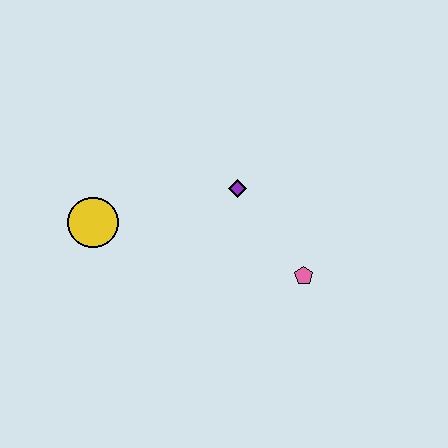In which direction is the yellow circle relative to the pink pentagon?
The yellow circle is to the left of the pink pentagon.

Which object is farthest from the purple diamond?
The yellow circle is farthest from the purple diamond.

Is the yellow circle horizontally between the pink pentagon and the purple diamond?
No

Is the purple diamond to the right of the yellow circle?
Yes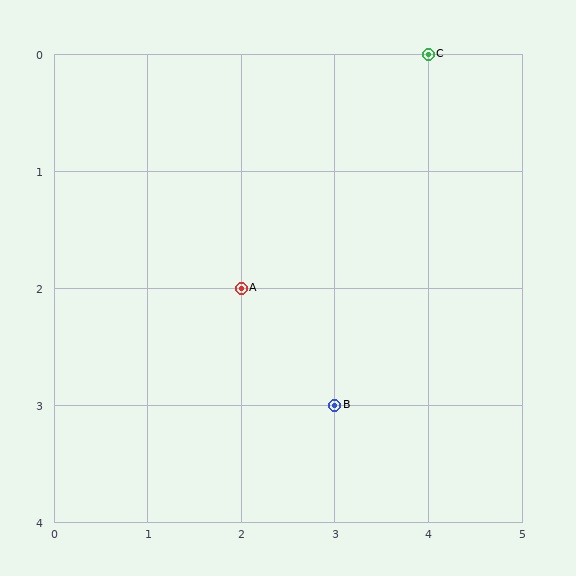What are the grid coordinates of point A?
Point A is at grid coordinates (2, 2).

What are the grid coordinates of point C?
Point C is at grid coordinates (4, 0).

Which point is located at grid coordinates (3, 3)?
Point B is at (3, 3).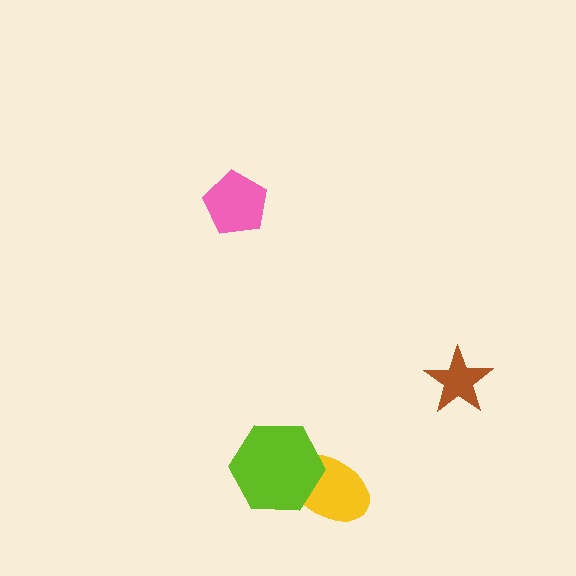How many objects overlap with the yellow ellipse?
1 object overlaps with the yellow ellipse.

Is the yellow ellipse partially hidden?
Yes, it is partially covered by another shape.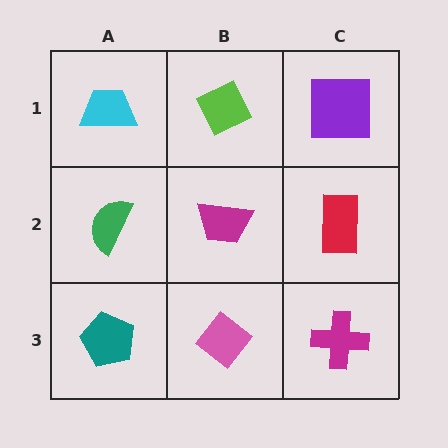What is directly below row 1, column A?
A green semicircle.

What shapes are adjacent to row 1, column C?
A red rectangle (row 2, column C), a lime diamond (row 1, column B).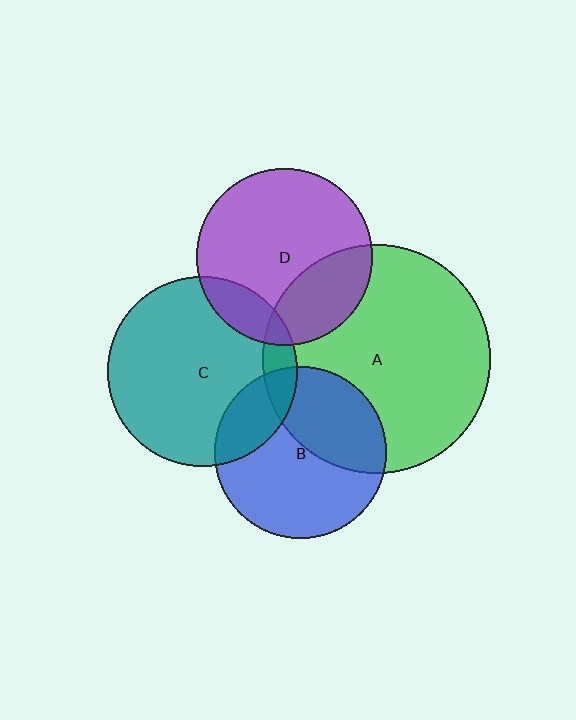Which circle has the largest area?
Circle A (green).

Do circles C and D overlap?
Yes.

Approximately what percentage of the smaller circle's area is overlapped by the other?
Approximately 15%.